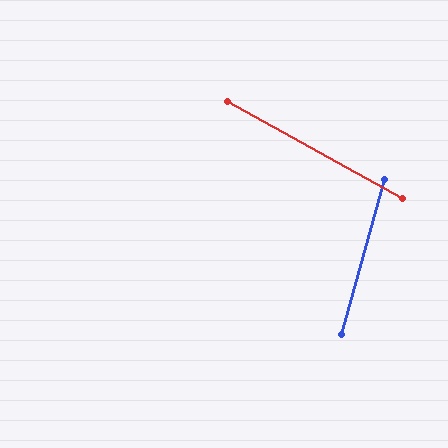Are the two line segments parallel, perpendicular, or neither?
Neither parallel nor perpendicular — they differ by about 76°.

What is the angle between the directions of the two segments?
Approximately 76 degrees.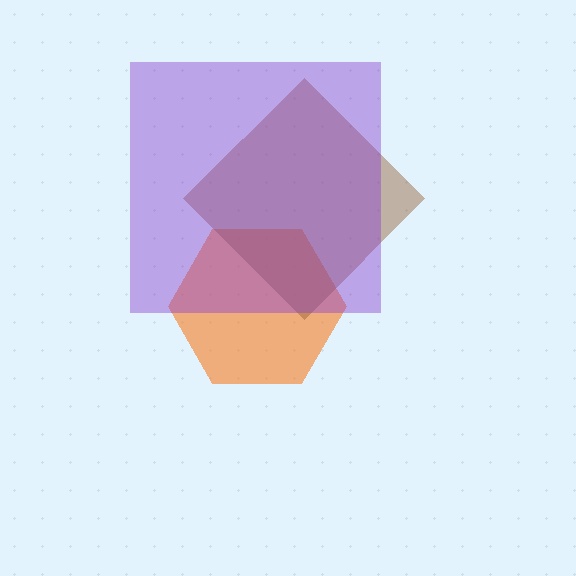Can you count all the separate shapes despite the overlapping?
Yes, there are 3 separate shapes.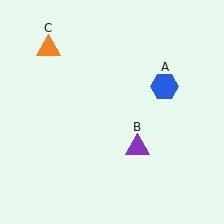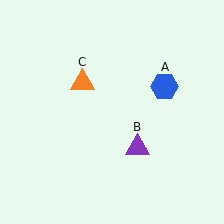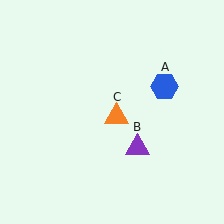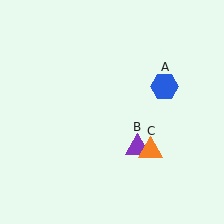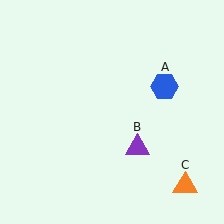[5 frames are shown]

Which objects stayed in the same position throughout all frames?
Blue hexagon (object A) and purple triangle (object B) remained stationary.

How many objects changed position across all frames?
1 object changed position: orange triangle (object C).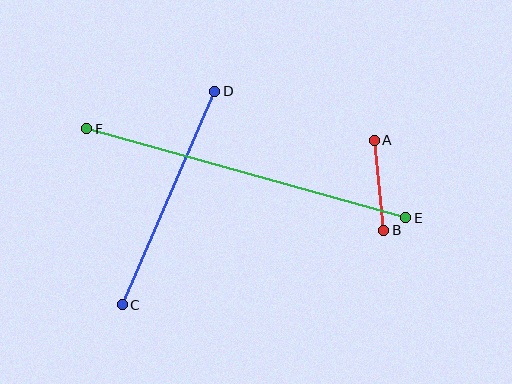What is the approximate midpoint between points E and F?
The midpoint is at approximately (246, 173) pixels.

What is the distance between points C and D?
The distance is approximately 233 pixels.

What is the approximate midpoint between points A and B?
The midpoint is at approximately (379, 185) pixels.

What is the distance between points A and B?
The distance is approximately 91 pixels.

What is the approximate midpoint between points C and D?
The midpoint is at approximately (168, 198) pixels.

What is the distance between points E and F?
The distance is approximately 331 pixels.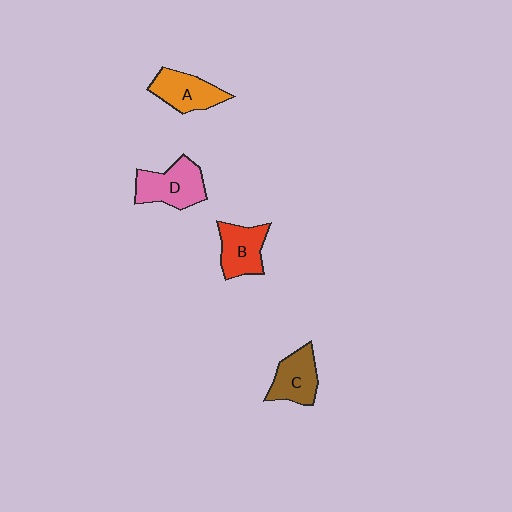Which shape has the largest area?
Shape D (pink).